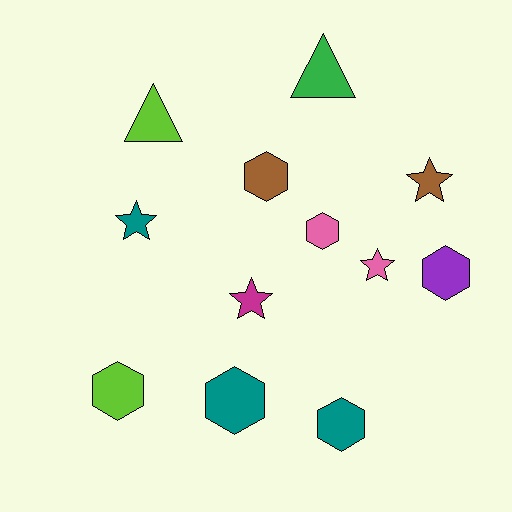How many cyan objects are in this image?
There are no cyan objects.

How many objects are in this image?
There are 12 objects.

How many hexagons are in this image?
There are 6 hexagons.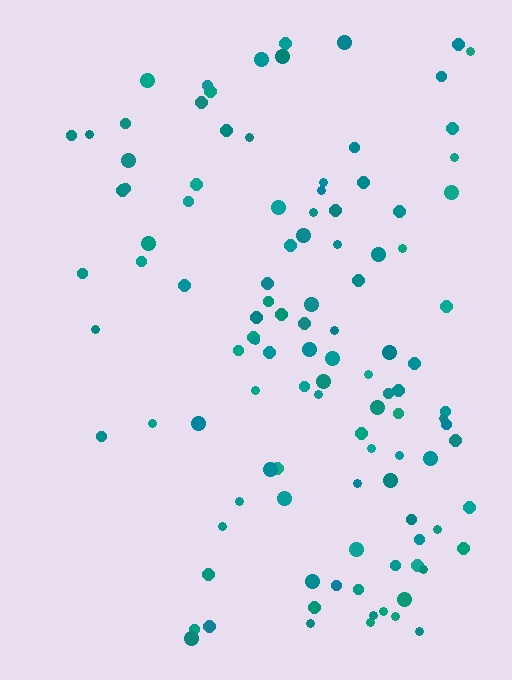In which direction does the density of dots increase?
From left to right, with the right side densest.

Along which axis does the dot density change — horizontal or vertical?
Horizontal.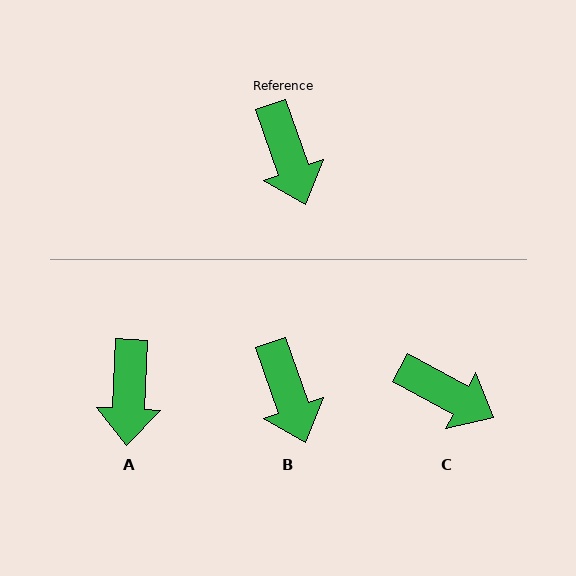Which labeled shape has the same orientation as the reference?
B.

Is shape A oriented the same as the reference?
No, it is off by about 22 degrees.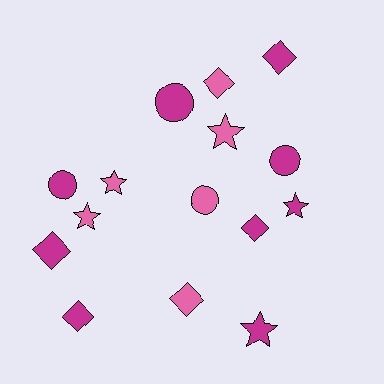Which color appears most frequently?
Magenta, with 9 objects.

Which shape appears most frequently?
Diamond, with 6 objects.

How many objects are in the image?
There are 15 objects.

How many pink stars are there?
There are 3 pink stars.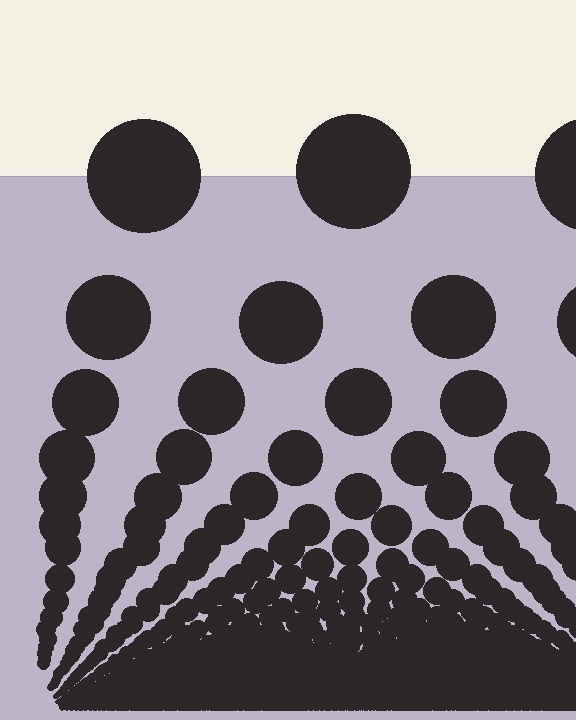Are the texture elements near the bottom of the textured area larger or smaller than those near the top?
Smaller. The gradient is inverted — elements near the bottom are smaller and denser.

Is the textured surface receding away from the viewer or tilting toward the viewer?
The surface appears to tilt toward the viewer. Texture elements get larger and sparser toward the top.